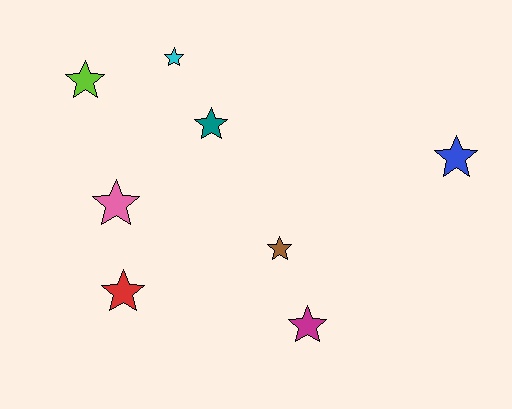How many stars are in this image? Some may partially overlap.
There are 8 stars.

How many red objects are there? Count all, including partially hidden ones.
There is 1 red object.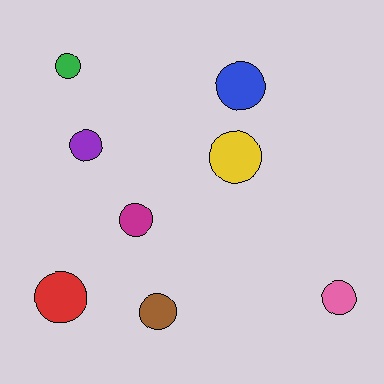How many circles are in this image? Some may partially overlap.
There are 8 circles.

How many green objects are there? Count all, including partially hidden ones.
There is 1 green object.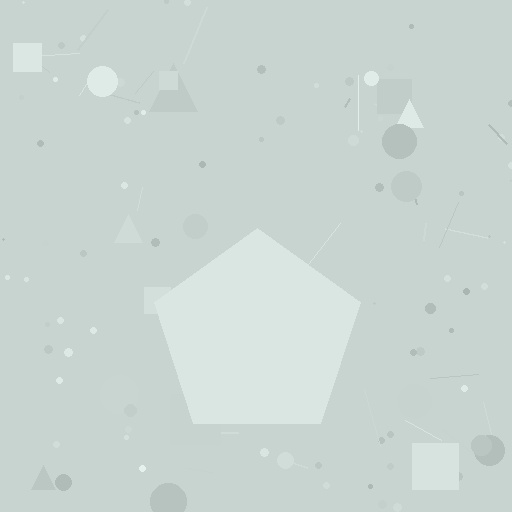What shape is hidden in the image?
A pentagon is hidden in the image.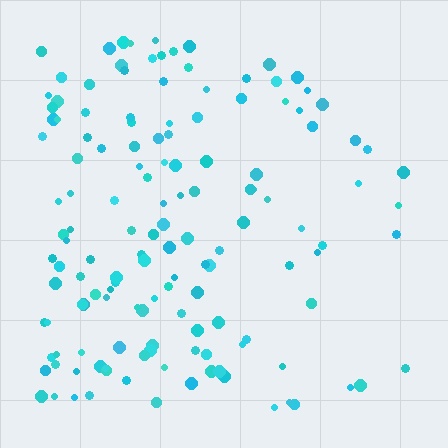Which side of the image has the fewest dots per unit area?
The right.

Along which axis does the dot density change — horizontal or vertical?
Horizontal.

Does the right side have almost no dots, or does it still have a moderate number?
Still a moderate number, just noticeably fewer than the left.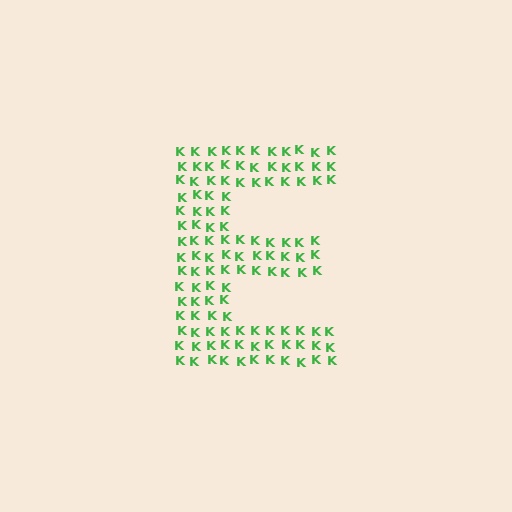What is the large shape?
The large shape is the letter E.